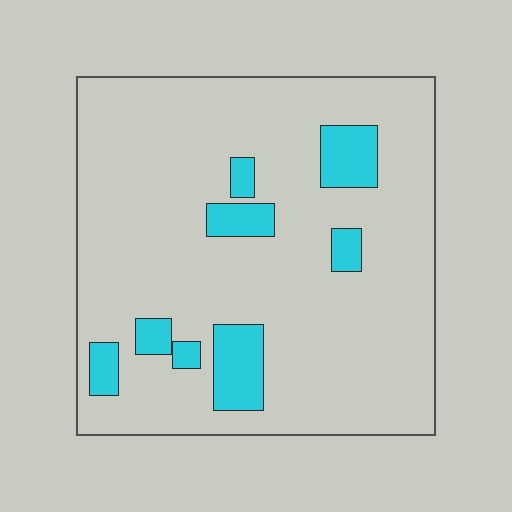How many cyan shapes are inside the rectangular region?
8.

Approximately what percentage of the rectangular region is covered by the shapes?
Approximately 15%.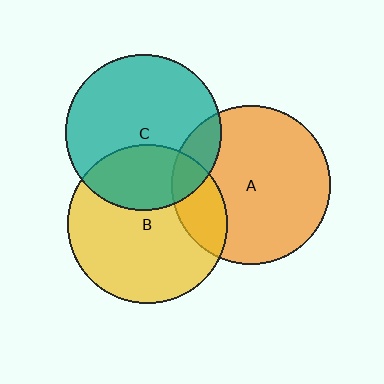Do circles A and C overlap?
Yes.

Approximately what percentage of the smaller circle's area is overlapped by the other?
Approximately 15%.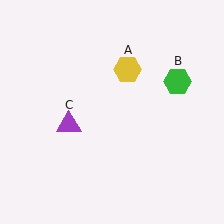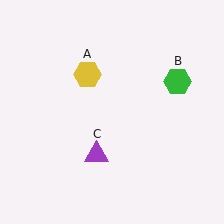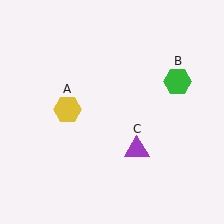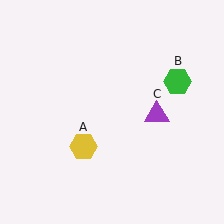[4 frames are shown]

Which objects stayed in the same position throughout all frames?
Green hexagon (object B) remained stationary.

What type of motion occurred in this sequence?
The yellow hexagon (object A), purple triangle (object C) rotated counterclockwise around the center of the scene.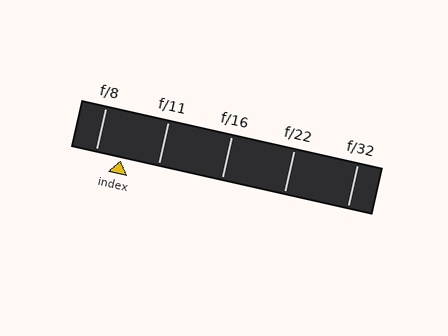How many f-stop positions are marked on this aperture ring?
There are 5 f-stop positions marked.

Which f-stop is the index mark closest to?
The index mark is closest to f/8.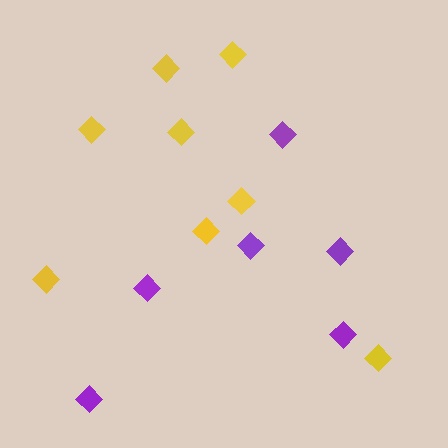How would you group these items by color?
There are 2 groups: one group of purple diamonds (6) and one group of yellow diamonds (8).